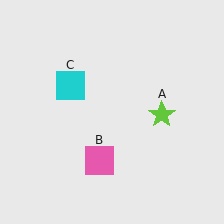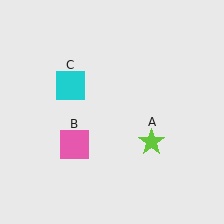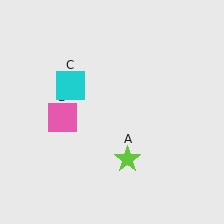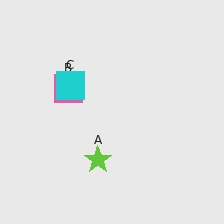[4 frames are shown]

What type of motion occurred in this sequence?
The lime star (object A), pink square (object B) rotated clockwise around the center of the scene.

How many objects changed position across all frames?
2 objects changed position: lime star (object A), pink square (object B).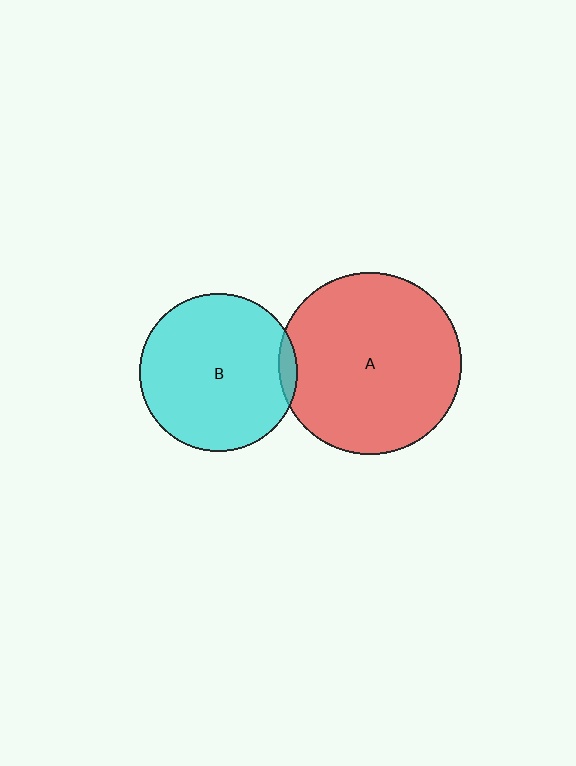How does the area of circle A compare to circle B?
Approximately 1.3 times.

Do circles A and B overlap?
Yes.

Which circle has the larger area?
Circle A (red).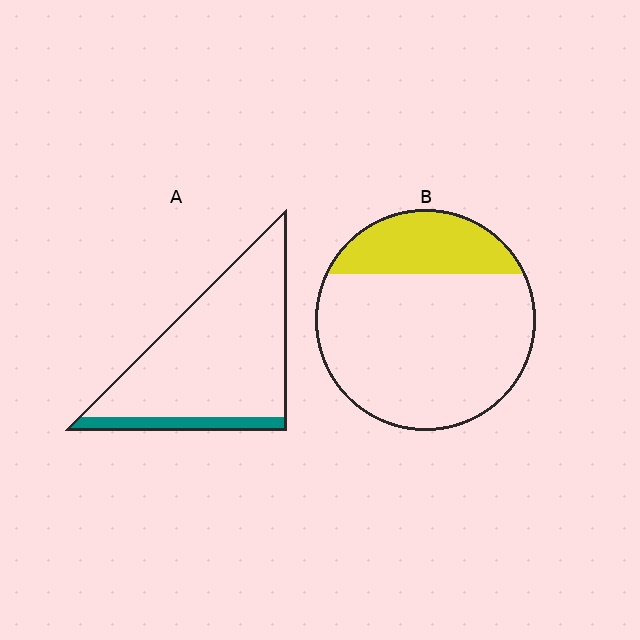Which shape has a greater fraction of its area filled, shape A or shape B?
Shape B.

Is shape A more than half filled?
No.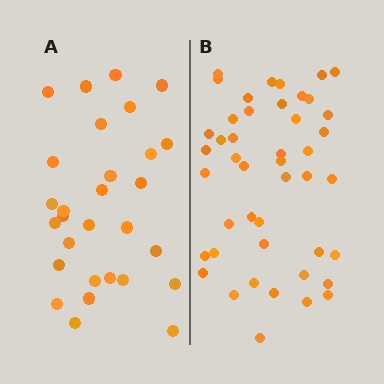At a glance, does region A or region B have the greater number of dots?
Region B (the right region) has more dots.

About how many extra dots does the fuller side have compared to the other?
Region B has approximately 15 more dots than region A.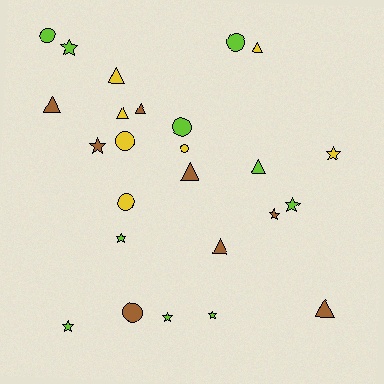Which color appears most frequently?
Lime, with 10 objects.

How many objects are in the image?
There are 25 objects.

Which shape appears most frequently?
Triangle, with 9 objects.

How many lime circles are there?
There are 3 lime circles.